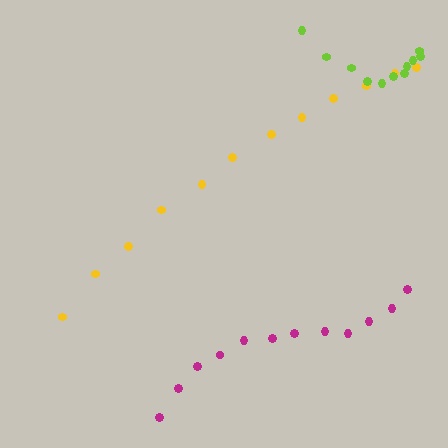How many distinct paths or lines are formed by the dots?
There are 3 distinct paths.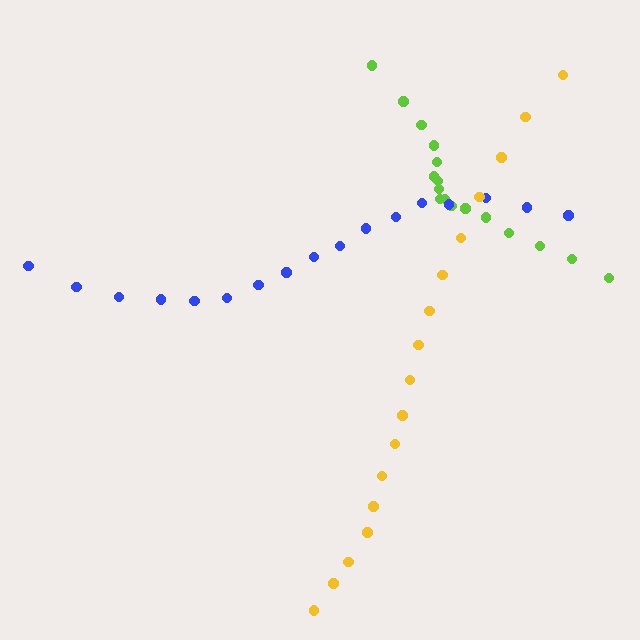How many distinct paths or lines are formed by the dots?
There are 3 distinct paths.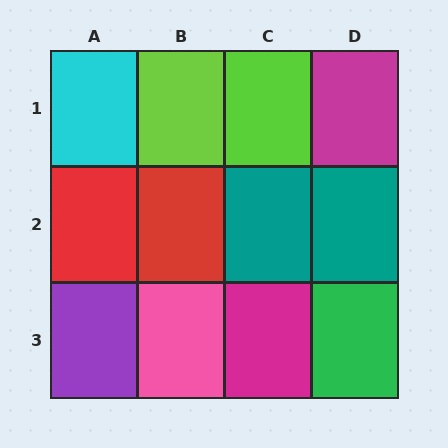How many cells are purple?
1 cell is purple.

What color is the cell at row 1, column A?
Cyan.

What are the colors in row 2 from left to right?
Red, red, teal, teal.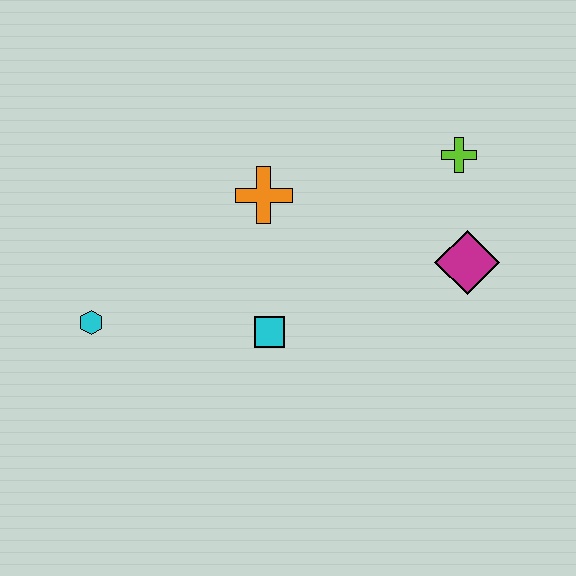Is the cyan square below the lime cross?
Yes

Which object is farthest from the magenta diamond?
The cyan hexagon is farthest from the magenta diamond.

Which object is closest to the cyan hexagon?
The cyan square is closest to the cyan hexagon.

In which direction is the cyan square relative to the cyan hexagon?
The cyan square is to the right of the cyan hexagon.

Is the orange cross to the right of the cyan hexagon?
Yes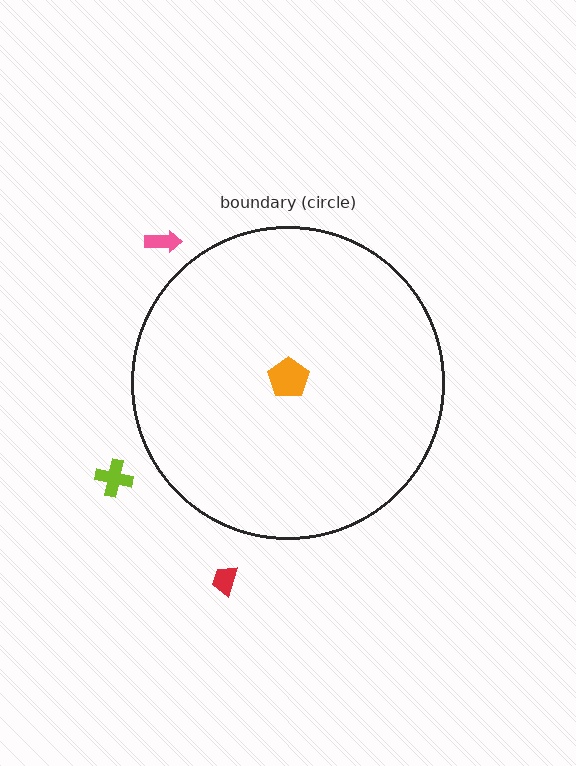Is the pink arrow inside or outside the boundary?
Outside.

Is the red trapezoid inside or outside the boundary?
Outside.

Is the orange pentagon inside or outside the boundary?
Inside.